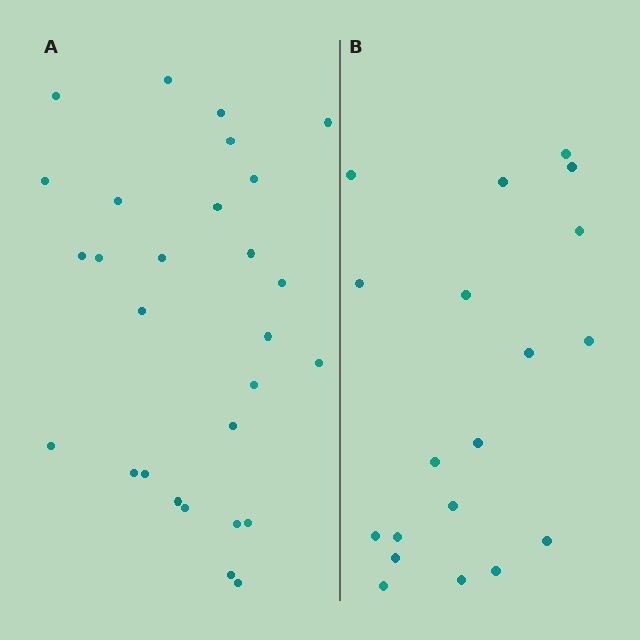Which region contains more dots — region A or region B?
Region A (the left region) has more dots.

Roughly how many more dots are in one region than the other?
Region A has roughly 8 or so more dots than region B.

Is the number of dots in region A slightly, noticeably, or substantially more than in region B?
Region A has substantially more. The ratio is roughly 1.5 to 1.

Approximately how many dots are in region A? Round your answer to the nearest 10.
About 30 dots. (The exact count is 28, which rounds to 30.)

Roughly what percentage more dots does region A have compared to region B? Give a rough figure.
About 45% more.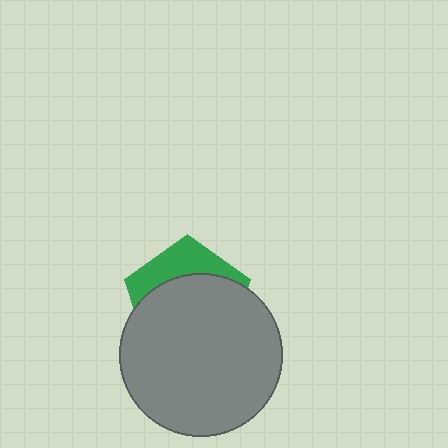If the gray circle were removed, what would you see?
You would see the complete green pentagon.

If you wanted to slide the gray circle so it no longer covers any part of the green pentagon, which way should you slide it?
Slide it down — that is the most direct way to separate the two shapes.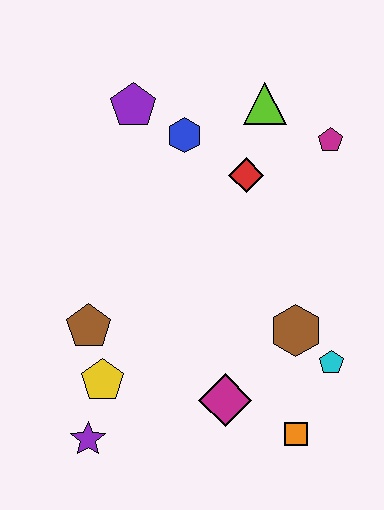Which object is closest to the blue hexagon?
The purple pentagon is closest to the blue hexagon.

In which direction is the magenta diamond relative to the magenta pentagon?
The magenta diamond is below the magenta pentagon.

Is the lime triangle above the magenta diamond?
Yes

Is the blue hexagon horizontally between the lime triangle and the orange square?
No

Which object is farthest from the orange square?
The purple pentagon is farthest from the orange square.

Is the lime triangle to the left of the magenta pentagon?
Yes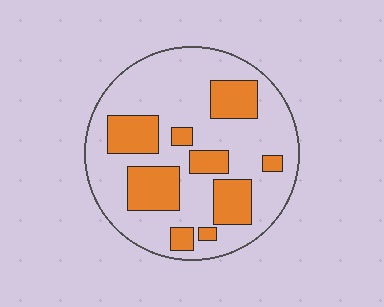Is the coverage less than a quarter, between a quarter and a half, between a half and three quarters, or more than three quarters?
Between a quarter and a half.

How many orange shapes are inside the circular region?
9.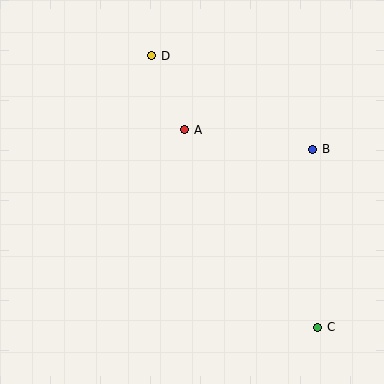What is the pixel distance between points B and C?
The distance between B and C is 178 pixels.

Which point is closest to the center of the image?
Point A at (185, 130) is closest to the center.